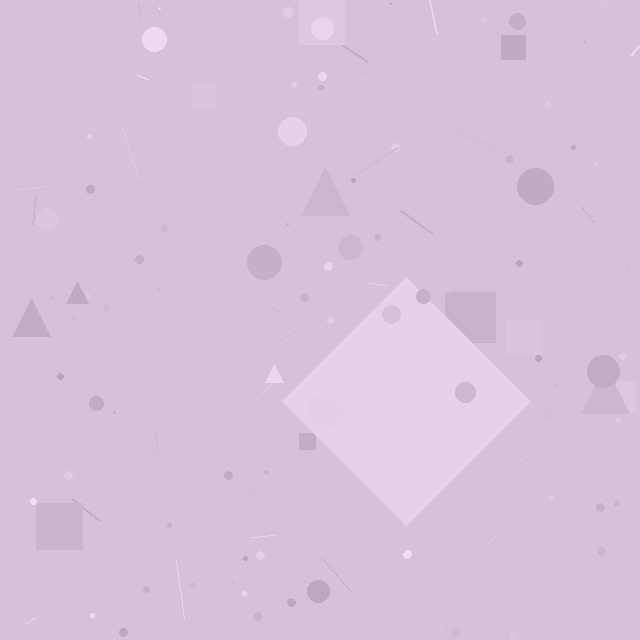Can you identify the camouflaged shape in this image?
The camouflaged shape is a diamond.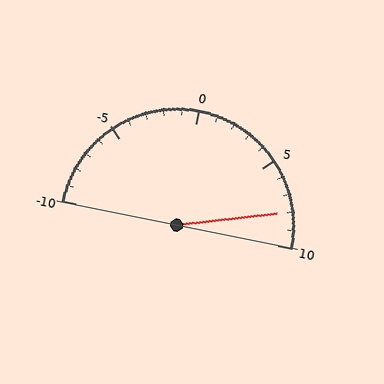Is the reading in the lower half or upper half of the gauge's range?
The reading is in the upper half of the range (-10 to 10).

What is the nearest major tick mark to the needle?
The nearest major tick mark is 10.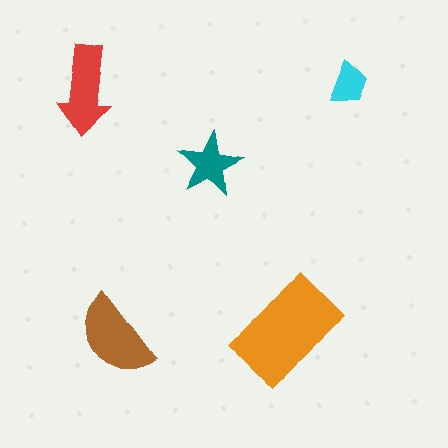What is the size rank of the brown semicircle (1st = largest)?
2nd.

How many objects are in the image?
There are 5 objects in the image.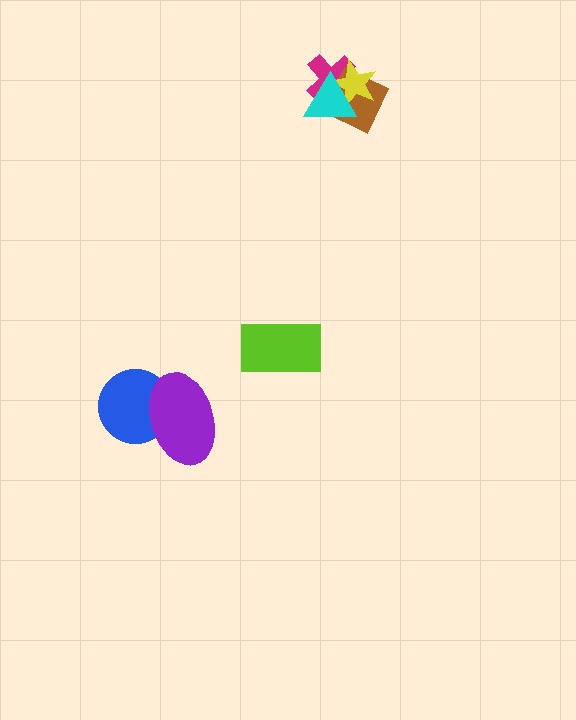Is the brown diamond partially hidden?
Yes, it is partially covered by another shape.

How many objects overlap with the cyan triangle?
3 objects overlap with the cyan triangle.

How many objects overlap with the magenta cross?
3 objects overlap with the magenta cross.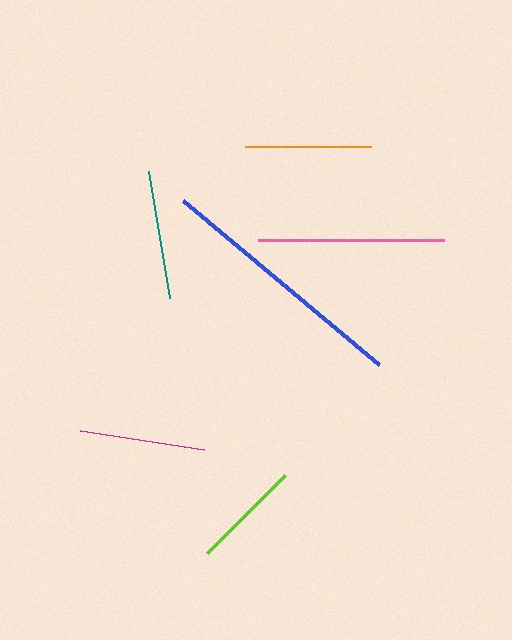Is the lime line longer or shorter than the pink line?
The pink line is longer than the lime line.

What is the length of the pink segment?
The pink segment is approximately 186 pixels long.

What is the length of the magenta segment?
The magenta segment is approximately 125 pixels long.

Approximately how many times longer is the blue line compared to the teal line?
The blue line is approximately 2.0 times the length of the teal line.